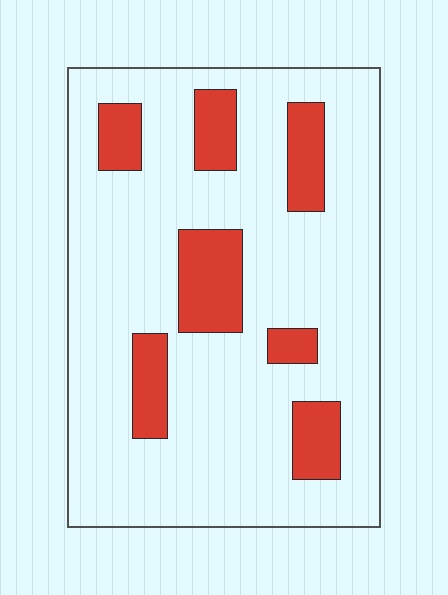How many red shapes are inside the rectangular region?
7.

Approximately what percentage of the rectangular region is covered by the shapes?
Approximately 20%.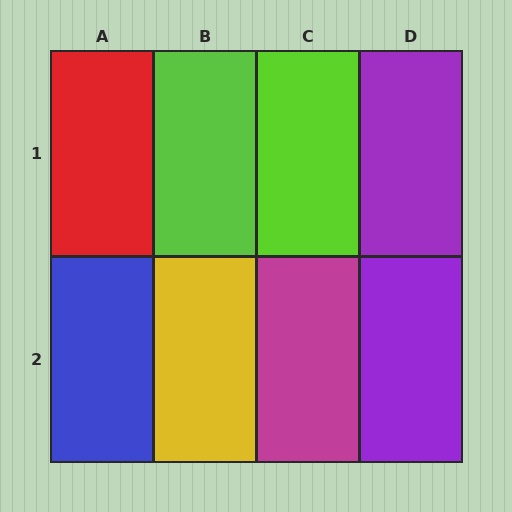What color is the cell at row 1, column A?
Red.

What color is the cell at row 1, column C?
Lime.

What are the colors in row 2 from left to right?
Blue, yellow, magenta, purple.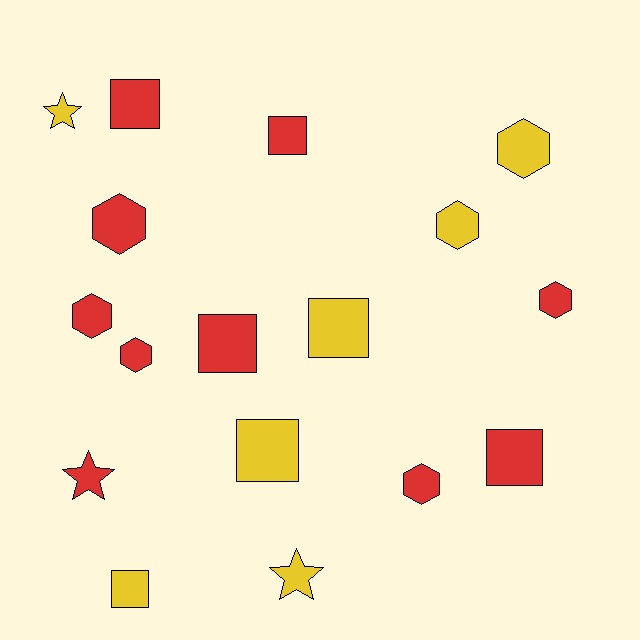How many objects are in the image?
There are 17 objects.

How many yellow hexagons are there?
There are 2 yellow hexagons.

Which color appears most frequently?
Red, with 10 objects.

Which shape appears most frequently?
Square, with 7 objects.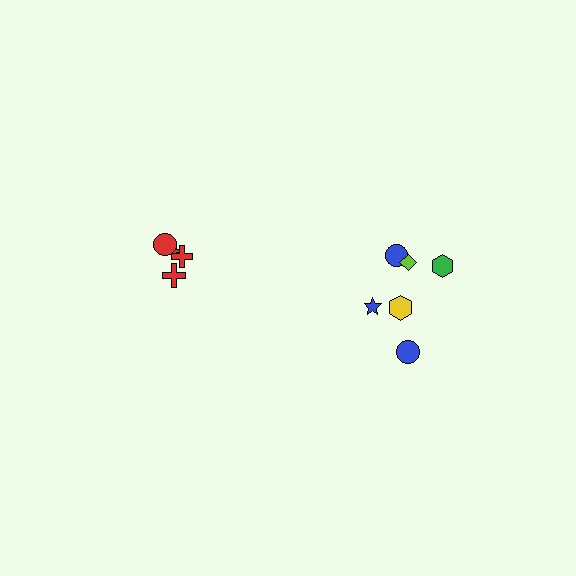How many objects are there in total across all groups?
There are 10 objects.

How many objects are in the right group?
There are 6 objects.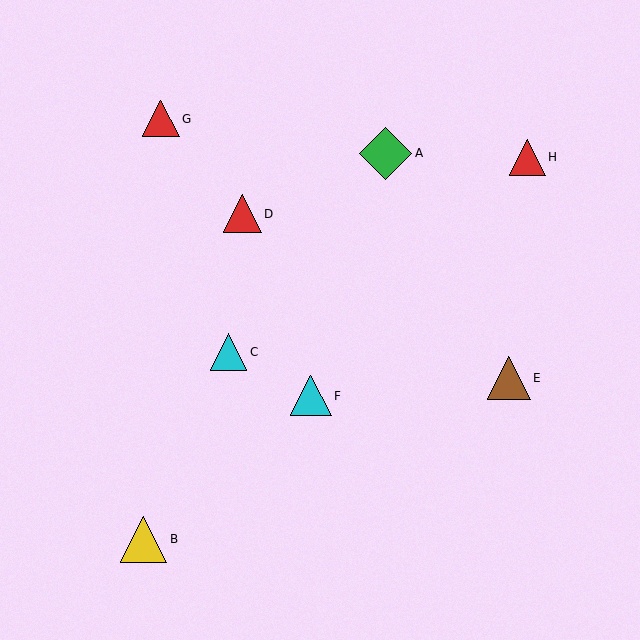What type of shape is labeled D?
Shape D is a red triangle.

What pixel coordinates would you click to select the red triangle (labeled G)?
Click at (161, 119) to select the red triangle G.